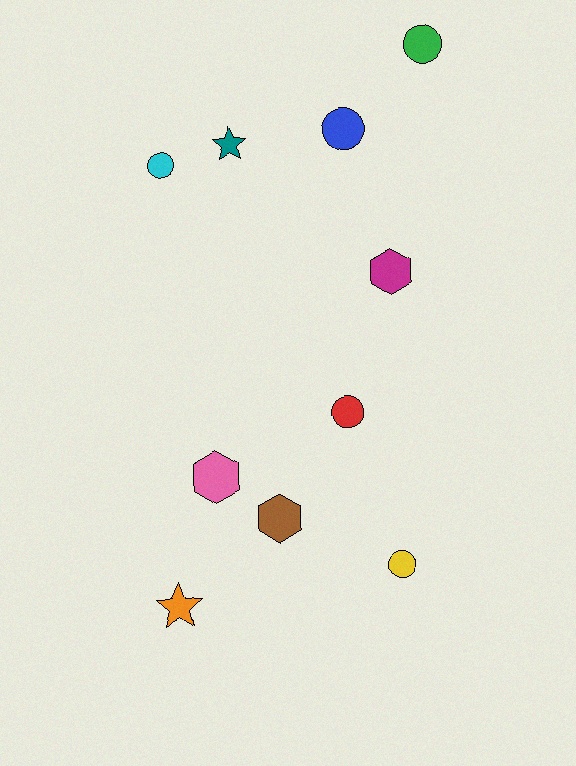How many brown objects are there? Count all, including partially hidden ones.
There is 1 brown object.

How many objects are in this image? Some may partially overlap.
There are 10 objects.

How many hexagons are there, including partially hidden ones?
There are 3 hexagons.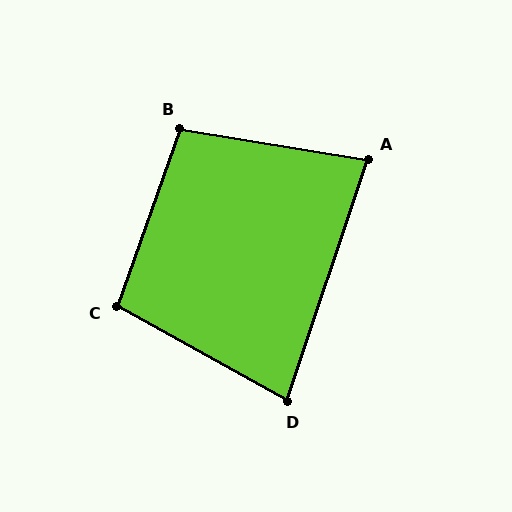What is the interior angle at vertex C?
Approximately 100 degrees (obtuse).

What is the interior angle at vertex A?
Approximately 80 degrees (acute).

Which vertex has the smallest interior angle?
D, at approximately 80 degrees.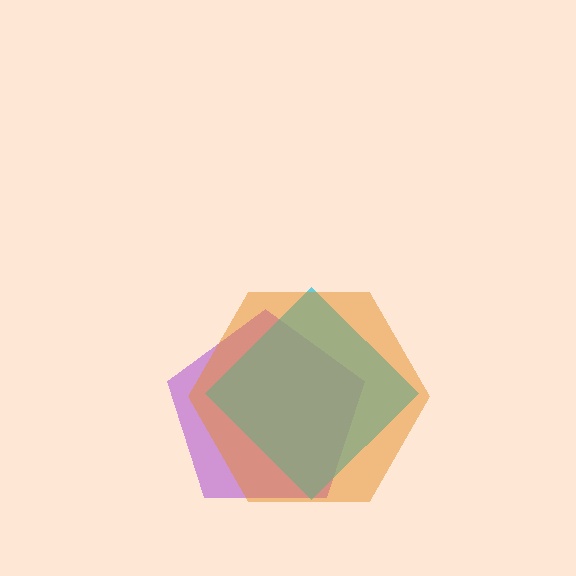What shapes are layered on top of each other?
The layered shapes are: a purple pentagon, a cyan diamond, an orange hexagon.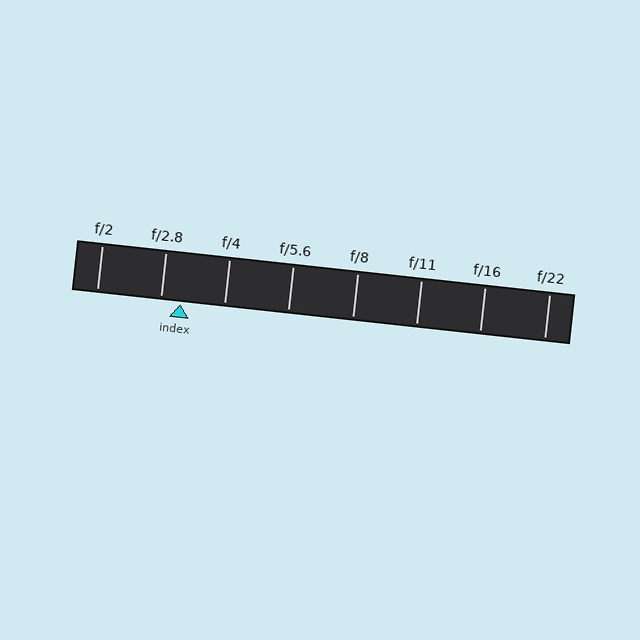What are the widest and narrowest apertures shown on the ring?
The widest aperture shown is f/2 and the narrowest is f/22.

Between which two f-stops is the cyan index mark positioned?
The index mark is between f/2.8 and f/4.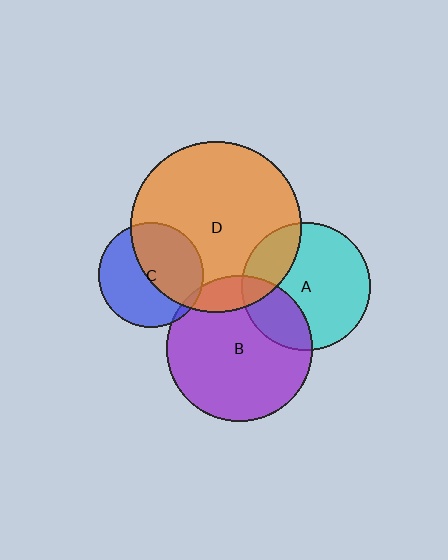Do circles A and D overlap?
Yes.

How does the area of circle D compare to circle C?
Approximately 2.7 times.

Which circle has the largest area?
Circle D (orange).